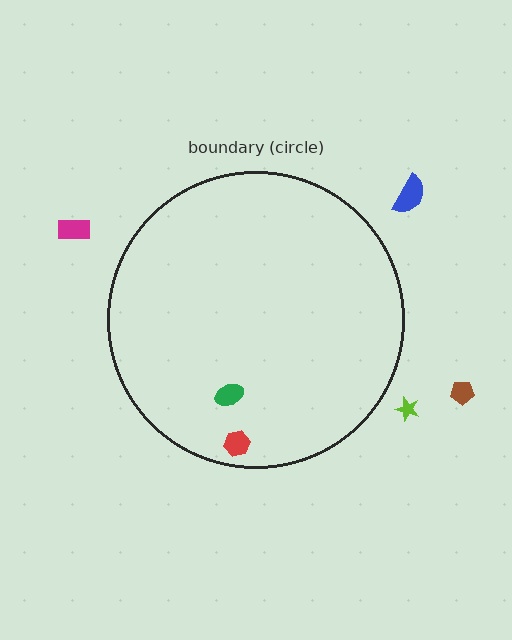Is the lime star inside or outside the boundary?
Outside.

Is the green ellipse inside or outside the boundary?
Inside.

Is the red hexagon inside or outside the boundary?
Inside.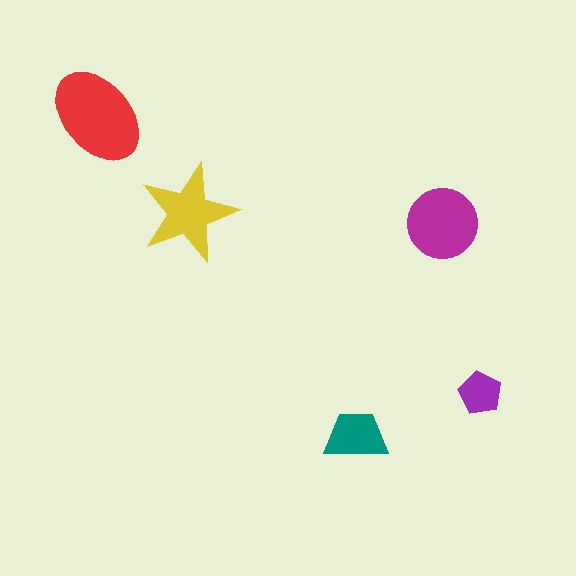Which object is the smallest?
The purple pentagon.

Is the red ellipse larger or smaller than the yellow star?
Larger.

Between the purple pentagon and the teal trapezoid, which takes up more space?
The teal trapezoid.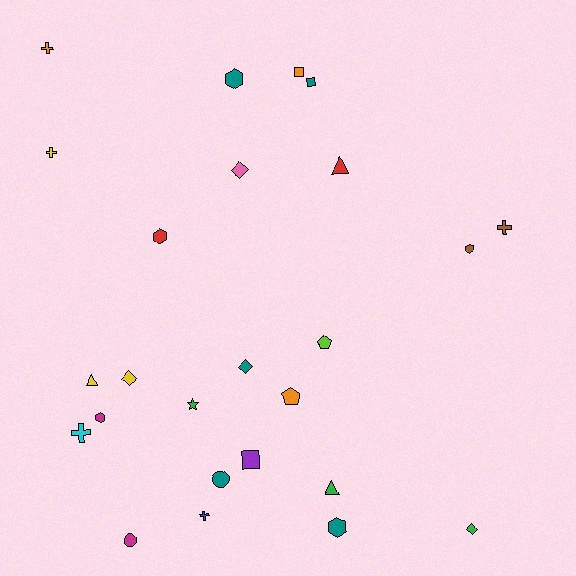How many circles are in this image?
There are 2 circles.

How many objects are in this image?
There are 25 objects.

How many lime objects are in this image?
There is 1 lime object.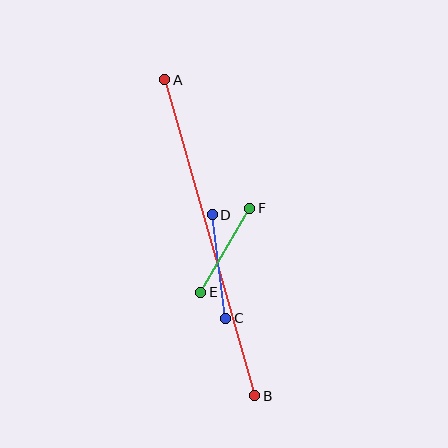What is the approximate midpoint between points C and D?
The midpoint is at approximately (219, 266) pixels.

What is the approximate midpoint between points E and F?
The midpoint is at approximately (225, 250) pixels.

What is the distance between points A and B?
The distance is approximately 329 pixels.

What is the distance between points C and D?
The distance is approximately 105 pixels.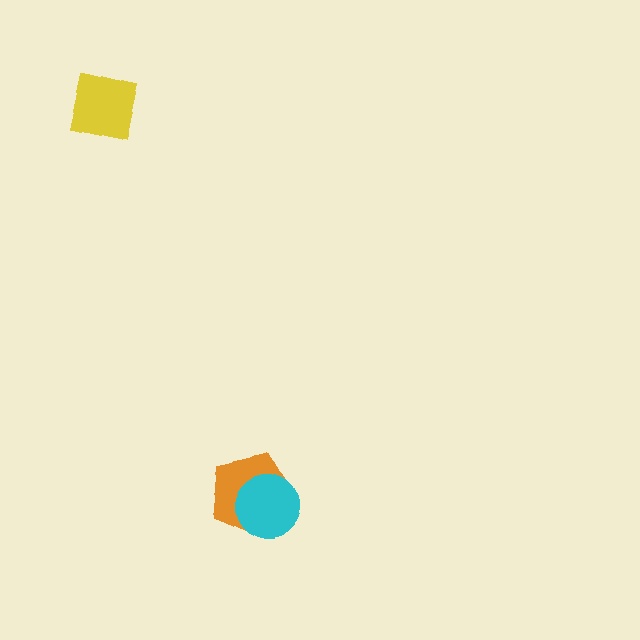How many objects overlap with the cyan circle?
1 object overlaps with the cyan circle.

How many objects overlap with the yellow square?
0 objects overlap with the yellow square.